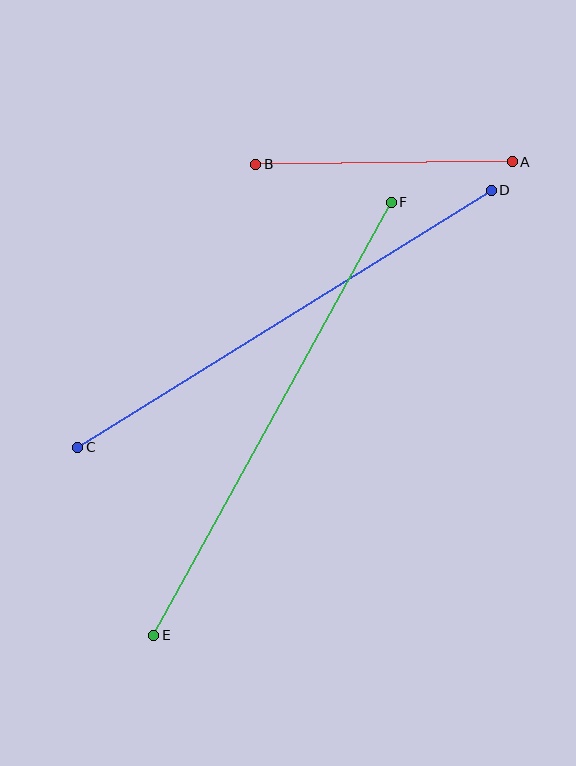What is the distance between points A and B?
The distance is approximately 257 pixels.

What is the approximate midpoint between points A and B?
The midpoint is at approximately (384, 163) pixels.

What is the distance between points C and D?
The distance is approximately 487 pixels.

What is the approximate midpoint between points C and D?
The midpoint is at approximately (284, 319) pixels.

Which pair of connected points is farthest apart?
Points E and F are farthest apart.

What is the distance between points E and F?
The distance is approximately 494 pixels.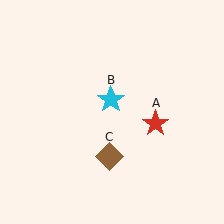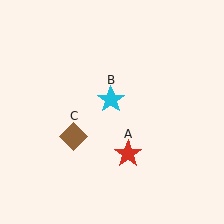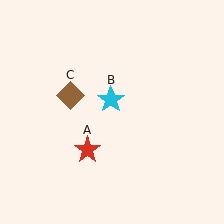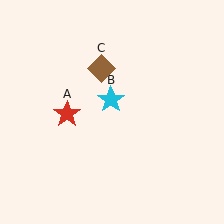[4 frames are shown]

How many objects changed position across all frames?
2 objects changed position: red star (object A), brown diamond (object C).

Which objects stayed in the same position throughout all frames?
Cyan star (object B) remained stationary.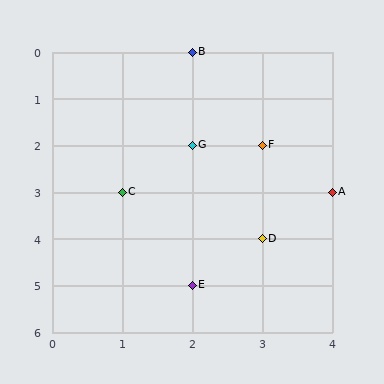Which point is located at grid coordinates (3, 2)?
Point F is at (3, 2).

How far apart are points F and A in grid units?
Points F and A are 1 column and 1 row apart (about 1.4 grid units diagonally).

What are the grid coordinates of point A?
Point A is at grid coordinates (4, 3).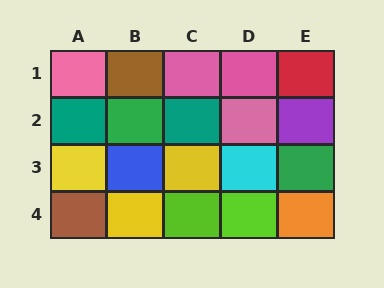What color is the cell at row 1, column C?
Pink.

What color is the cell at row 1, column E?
Red.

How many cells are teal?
2 cells are teal.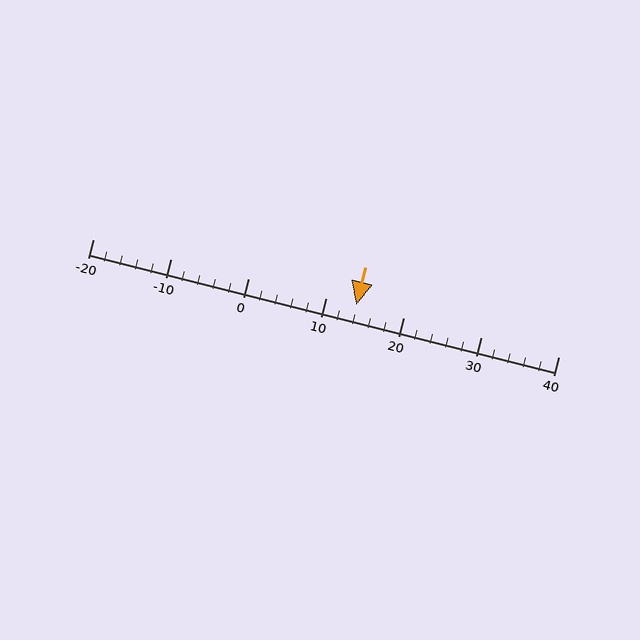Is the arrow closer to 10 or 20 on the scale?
The arrow is closer to 10.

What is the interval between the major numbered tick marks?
The major tick marks are spaced 10 units apart.